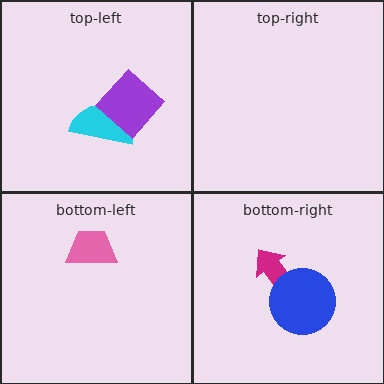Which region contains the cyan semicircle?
The top-left region.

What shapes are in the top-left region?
The cyan semicircle, the purple diamond.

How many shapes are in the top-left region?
2.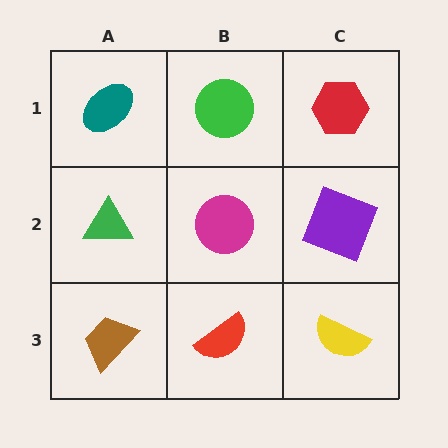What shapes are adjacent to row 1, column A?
A green triangle (row 2, column A), a green circle (row 1, column B).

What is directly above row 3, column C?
A purple square.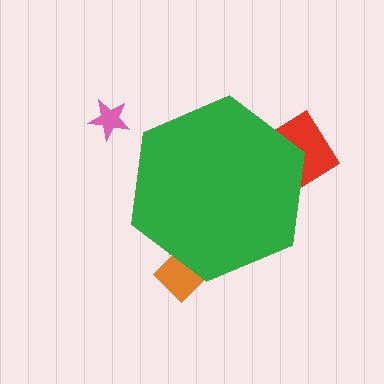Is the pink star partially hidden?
No, the pink star is fully visible.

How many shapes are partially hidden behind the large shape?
2 shapes are partially hidden.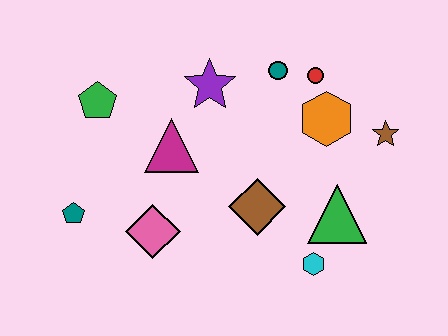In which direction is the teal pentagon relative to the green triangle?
The teal pentagon is to the left of the green triangle.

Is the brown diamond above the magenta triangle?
No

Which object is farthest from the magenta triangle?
The brown star is farthest from the magenta triangle.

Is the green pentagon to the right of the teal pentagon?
Yes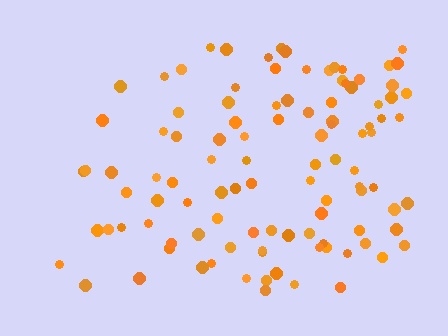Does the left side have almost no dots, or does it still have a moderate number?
Still a moderate number, just noticeably fewer than the right.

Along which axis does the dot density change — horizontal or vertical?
Horizontal.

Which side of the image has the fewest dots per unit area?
The left.